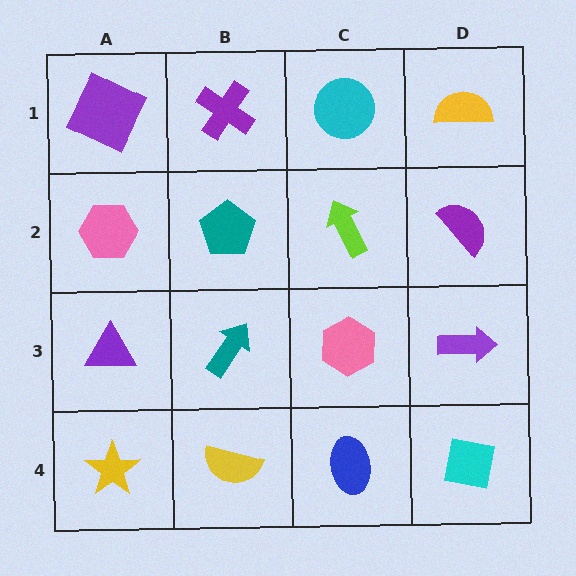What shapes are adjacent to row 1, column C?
A lime arrow (row 2, column C), a purple cross (row 1, column B), a yellow semicircle (row 1, column D).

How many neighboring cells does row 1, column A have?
2.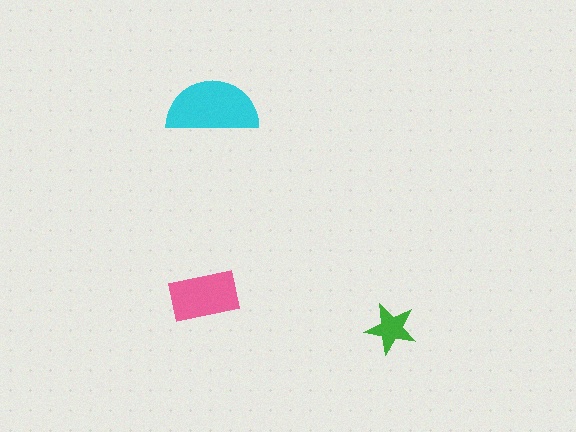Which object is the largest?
The cyan semicircle.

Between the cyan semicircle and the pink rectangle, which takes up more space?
The cyan semicircle.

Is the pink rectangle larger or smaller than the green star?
Larger.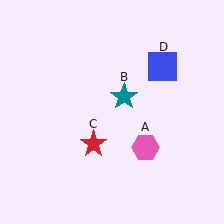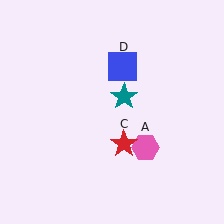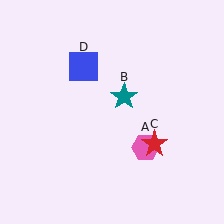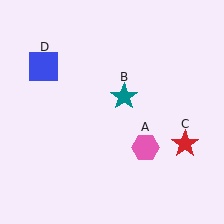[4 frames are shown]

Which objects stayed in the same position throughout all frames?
Pink hexagon (object A) and teal star (object B) remained stationary.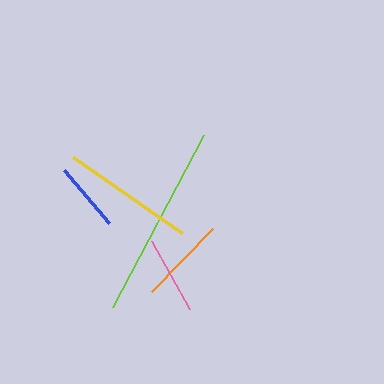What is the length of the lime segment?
The lime segment is approximately 195 pixels long.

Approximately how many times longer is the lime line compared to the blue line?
The lime line is approximately 2.8 times the length of the blue line.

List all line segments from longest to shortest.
From longest to shortest: lime, yellow, orange, pink, blue.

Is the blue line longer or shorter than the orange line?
The orange line is longer than the blue line.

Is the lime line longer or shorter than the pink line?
The lime line is longer than the pink line.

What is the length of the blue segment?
The blue segment is approximately 69 pixels long.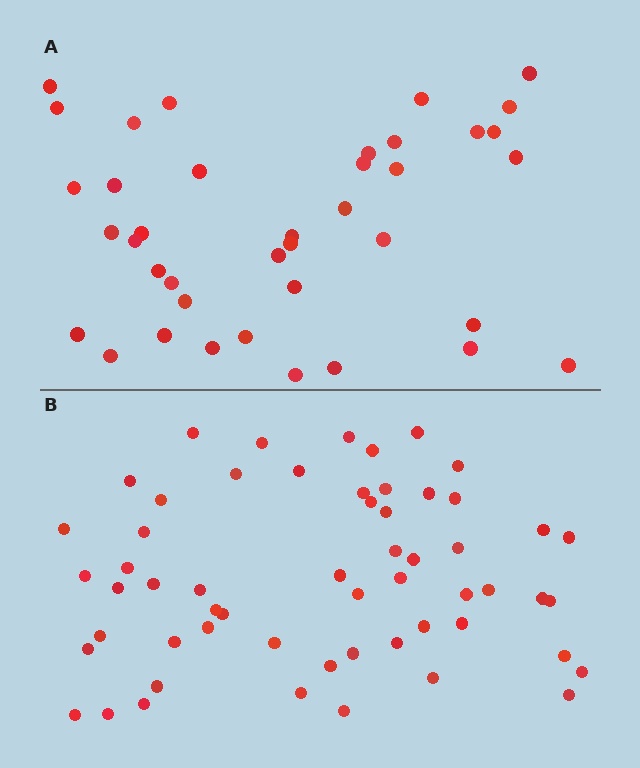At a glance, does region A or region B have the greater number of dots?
Region B (the bottom region) has more dots.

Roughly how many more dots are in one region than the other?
Region B has approximately 20 more dots than region A.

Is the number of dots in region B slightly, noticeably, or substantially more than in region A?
Region B has substantially more. The ratio is roughly 1.5 to 1.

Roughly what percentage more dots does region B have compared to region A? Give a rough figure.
About 45% more.